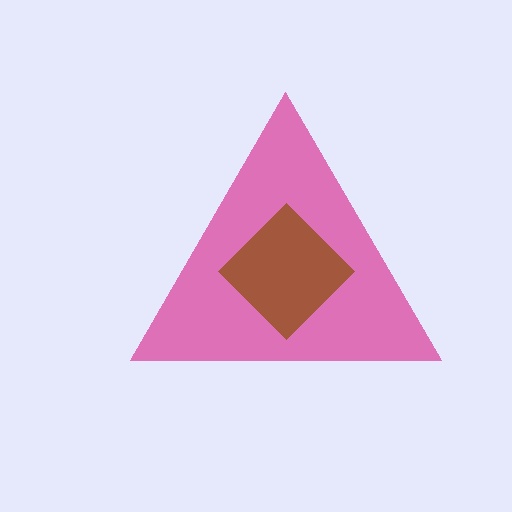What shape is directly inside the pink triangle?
The brown diamond.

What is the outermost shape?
The pink triangle.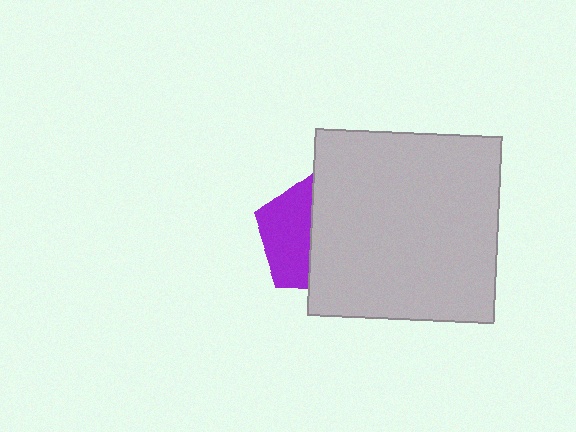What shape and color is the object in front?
The object in front is a light gray square.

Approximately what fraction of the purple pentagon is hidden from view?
Roughly 56% of the purple pentagon is hidden behind the light gray square.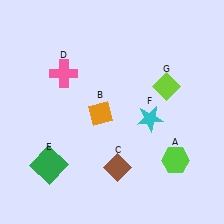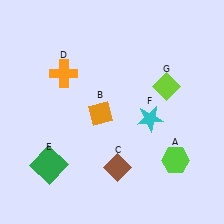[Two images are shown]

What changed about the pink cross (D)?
In Image 1, D is pink. In Image 2, it changed to orange.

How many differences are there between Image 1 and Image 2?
There is 1 difference between the two images.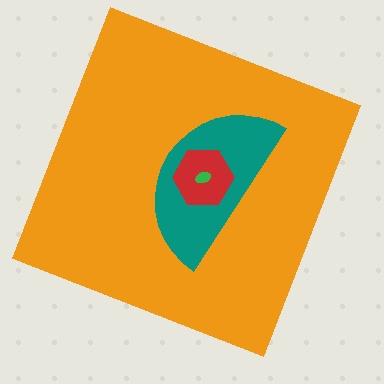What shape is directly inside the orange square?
The teal semicircle.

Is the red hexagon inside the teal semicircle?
Yes.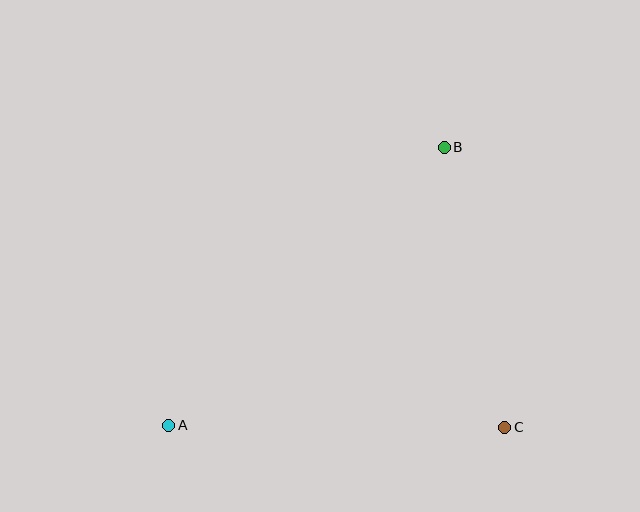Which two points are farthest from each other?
Points A and B are farthest from each other.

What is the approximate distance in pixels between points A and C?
The distance between A and C is approximately 336 pixels.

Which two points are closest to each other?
Points B and C are closest to each other.